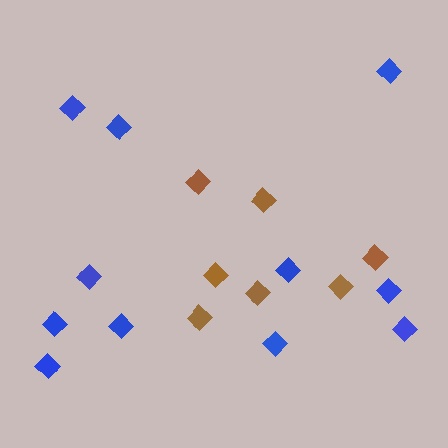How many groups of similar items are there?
There are 2 groups: one group of brown diamonds (7) and one group of blue diamonds (11).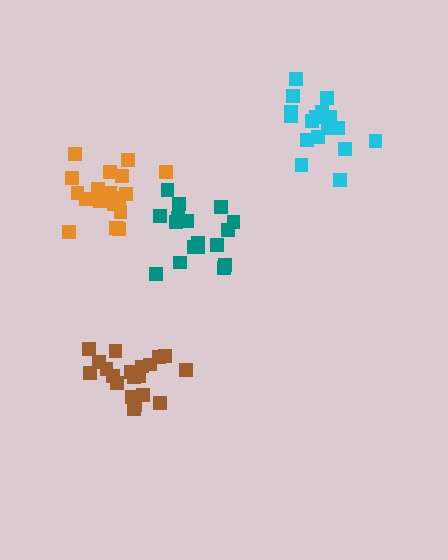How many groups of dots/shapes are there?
There are 4 groups.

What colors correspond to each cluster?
The clusters are colored: brown, teal, orange, cyan.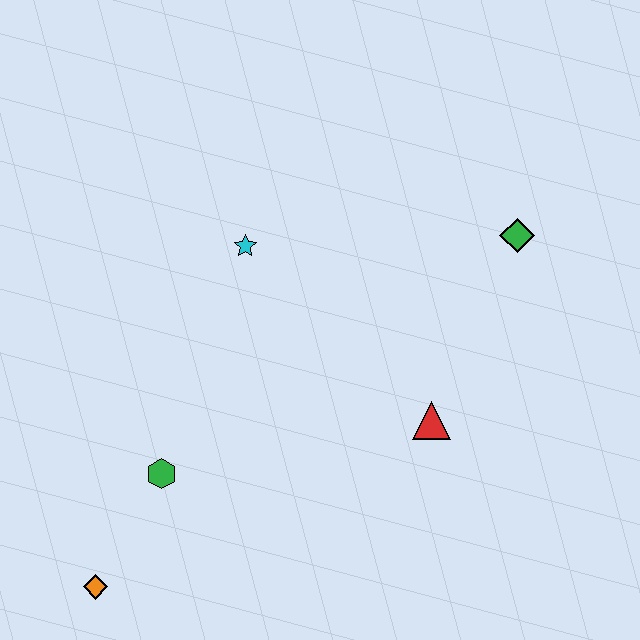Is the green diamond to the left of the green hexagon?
No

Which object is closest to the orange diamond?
The green hexagon is closest to the orange diamond.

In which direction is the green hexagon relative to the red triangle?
The green hexagon is to the left of the red triangle.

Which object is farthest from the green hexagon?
The green diamond is farthest from the green hexagon.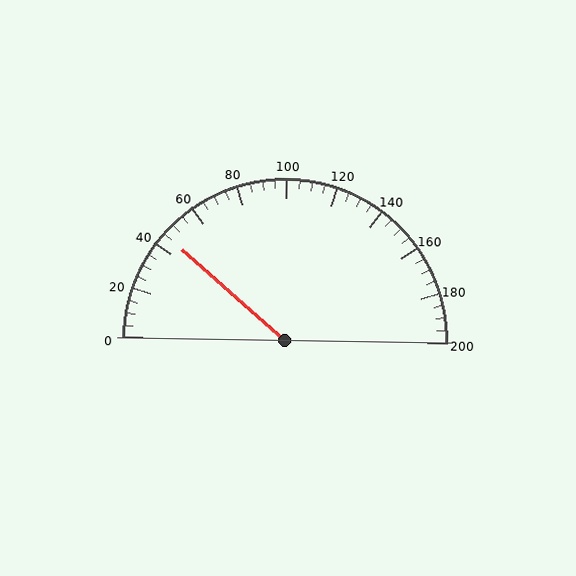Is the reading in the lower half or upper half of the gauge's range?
The reading is in the lower half of the range (0 to 200).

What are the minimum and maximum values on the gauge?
The gauge ranges from 0 to 200.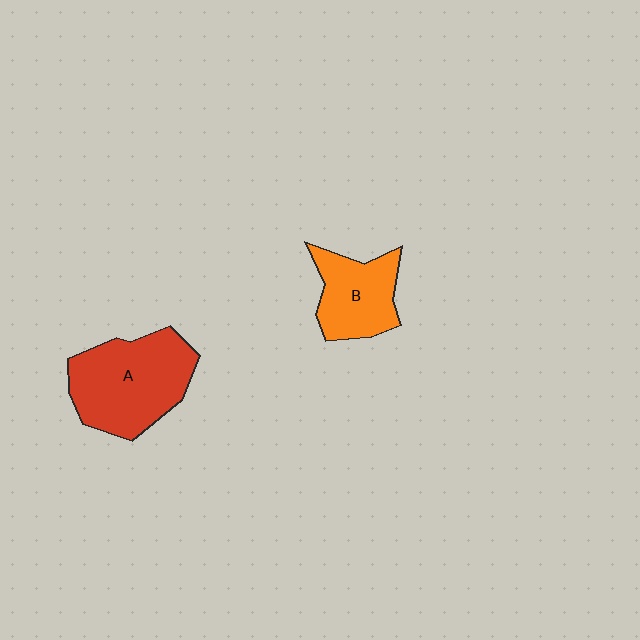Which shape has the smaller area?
Shape B (orange).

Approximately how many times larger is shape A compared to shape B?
Approximately 1.6 times.